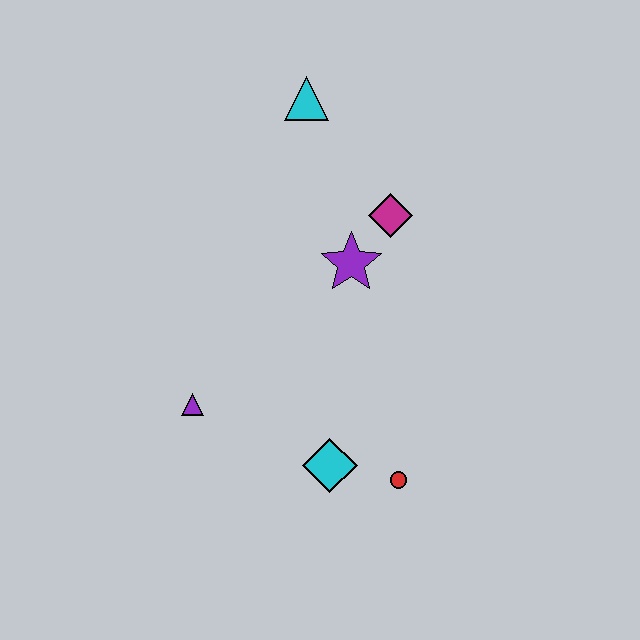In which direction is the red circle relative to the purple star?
The red circle is below the purple star.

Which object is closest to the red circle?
The cyan diamond is closest to the red circle.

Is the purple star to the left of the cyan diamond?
No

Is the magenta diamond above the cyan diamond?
Yes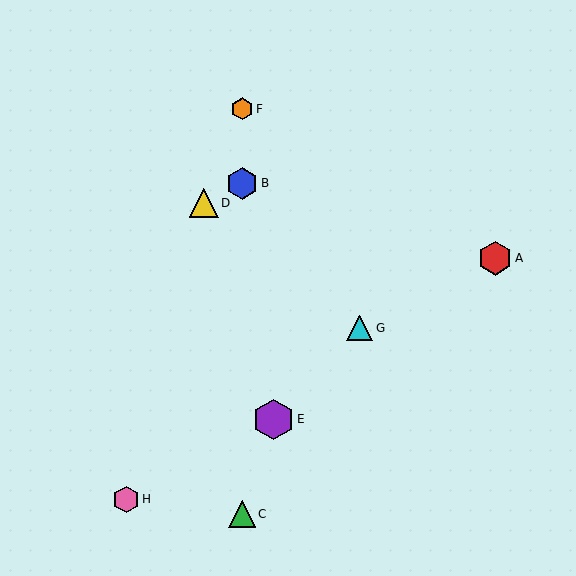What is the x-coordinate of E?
Object E is at x≈274.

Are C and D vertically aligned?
No, C is at x≈242 and D is at x≈204.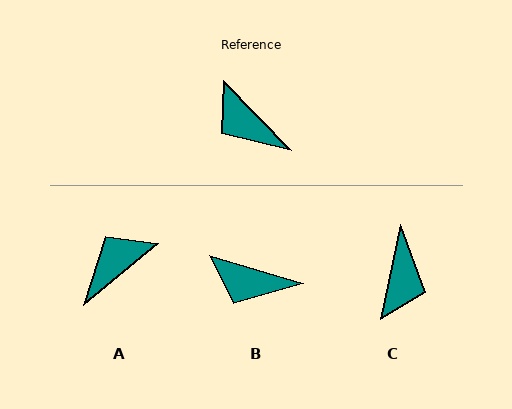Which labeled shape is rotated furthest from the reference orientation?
C, about 124 degrees away.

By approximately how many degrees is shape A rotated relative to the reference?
Approximately 94 degrees clockwise.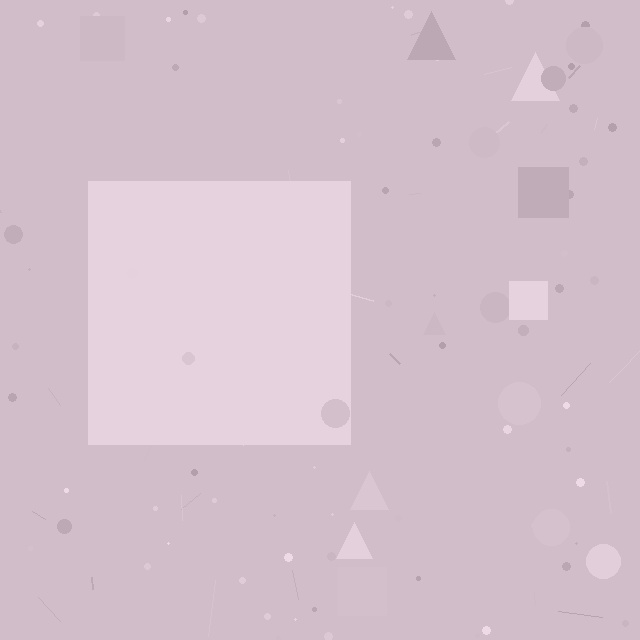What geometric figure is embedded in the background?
A square is embedded in the background.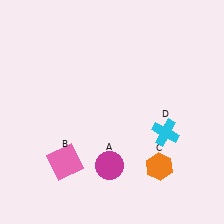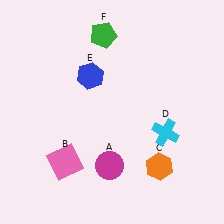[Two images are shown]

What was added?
A blue hexagon (E), a green pentagon (F) were added in Image 2.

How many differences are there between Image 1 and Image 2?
There are 2 differences between the two images.